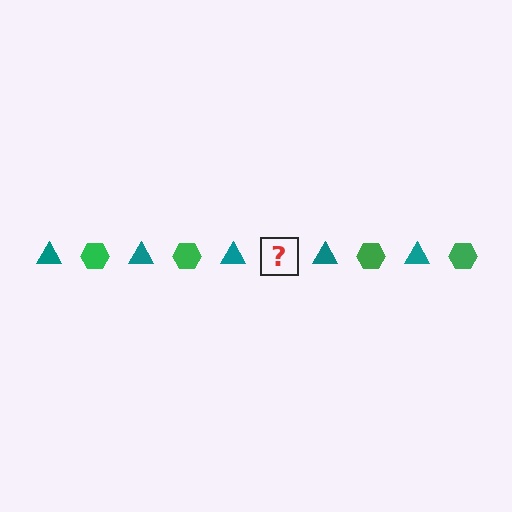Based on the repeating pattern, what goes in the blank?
The blank should be a green hexagon.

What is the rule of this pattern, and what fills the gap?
The rule is that the pattern alternates between teal triangle and green hexagon. The gap should be filled with a green hexagon.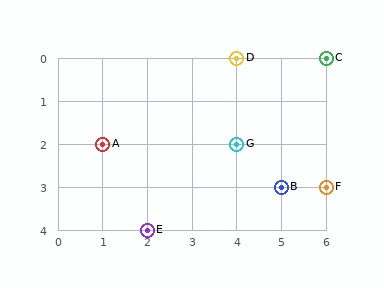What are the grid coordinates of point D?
Point D is at grid coordinates (4, 0).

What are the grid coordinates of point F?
Point F is at grid coordinates (6, 3).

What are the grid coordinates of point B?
Point B is at grid coordinates (5, 3).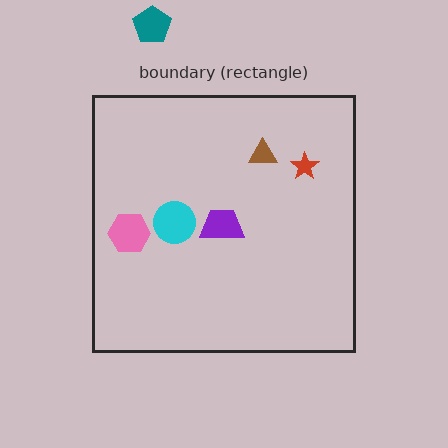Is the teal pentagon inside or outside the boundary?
Outside.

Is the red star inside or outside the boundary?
Inside.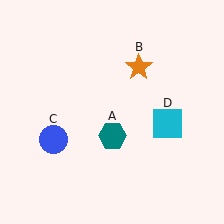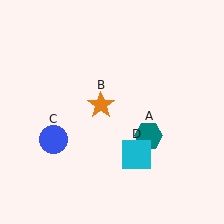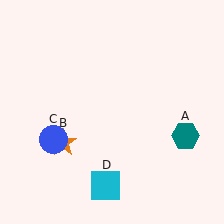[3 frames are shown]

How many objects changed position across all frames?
3 objects changed position: teal hexagon (object A), orange star (object B), cyan square (object D).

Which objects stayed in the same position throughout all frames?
Blue circle (object C) remained stationary.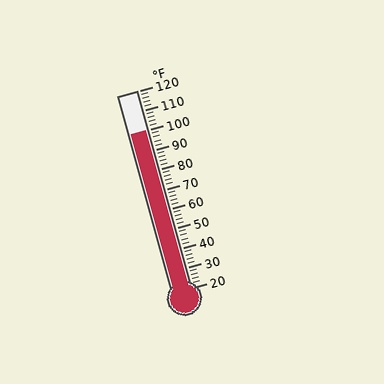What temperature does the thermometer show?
The thermometer shows approximately 100°F.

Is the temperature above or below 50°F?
The temperature is above 50°F.